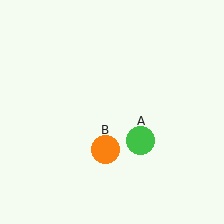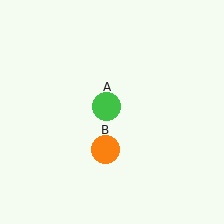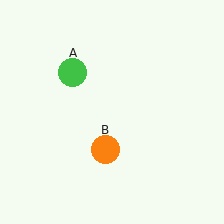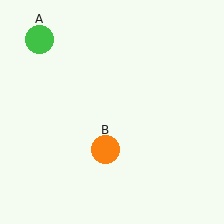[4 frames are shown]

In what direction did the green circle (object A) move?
The green circle (object A) moved up and to the left.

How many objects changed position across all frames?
1 object changed position: green circle (object A).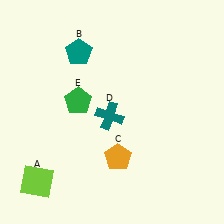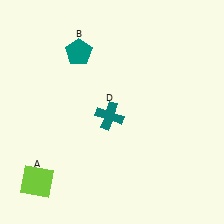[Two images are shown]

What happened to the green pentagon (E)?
The green pentagon (E) was removed in Image 2. It was in the top-left area of Image 1.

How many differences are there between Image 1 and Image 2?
There are 2 differences between the two images.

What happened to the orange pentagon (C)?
The orange pentagon (C) was removed in Image 2. It was in the bottom-right area of Image 1.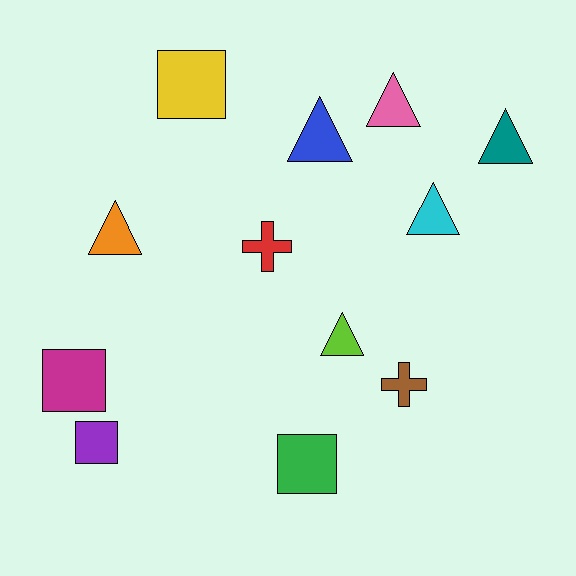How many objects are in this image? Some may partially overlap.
There are 12 objects.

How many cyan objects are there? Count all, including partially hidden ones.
There is 1 cyan object.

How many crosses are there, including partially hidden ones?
There are 2 crosses.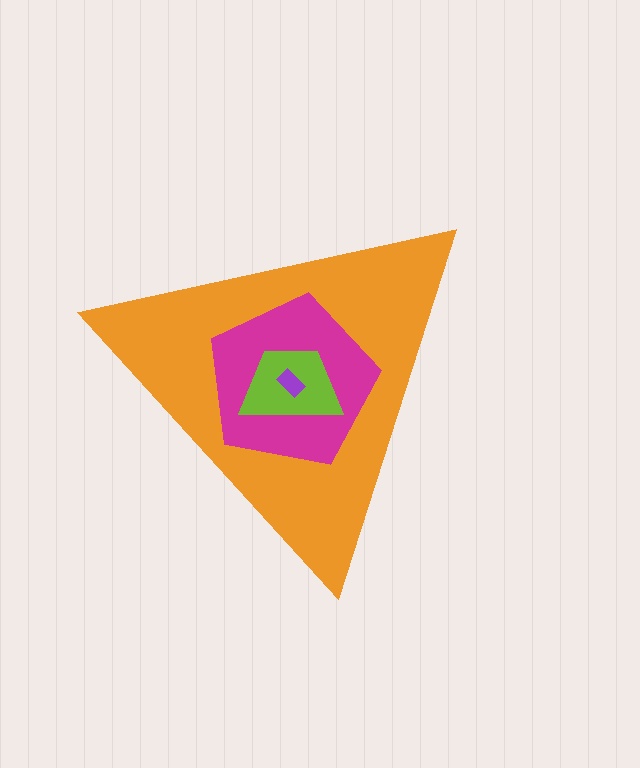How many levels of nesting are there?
4.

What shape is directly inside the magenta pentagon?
The lime trapezoid.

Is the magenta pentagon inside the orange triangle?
Yes.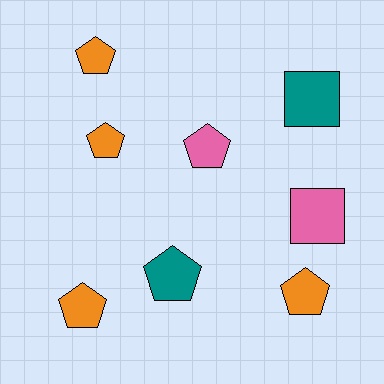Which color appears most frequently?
Orange, with 4 objects.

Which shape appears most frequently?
Pentagon, with 6 objects.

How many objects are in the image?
There are 8 objects.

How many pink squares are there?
There is 1 pink square.